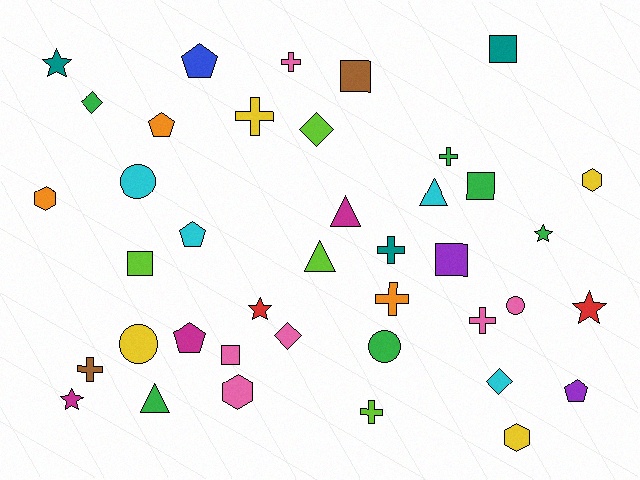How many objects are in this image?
There are 40 objects.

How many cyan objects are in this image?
There are 4 cyan objects.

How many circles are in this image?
There are 4 circles.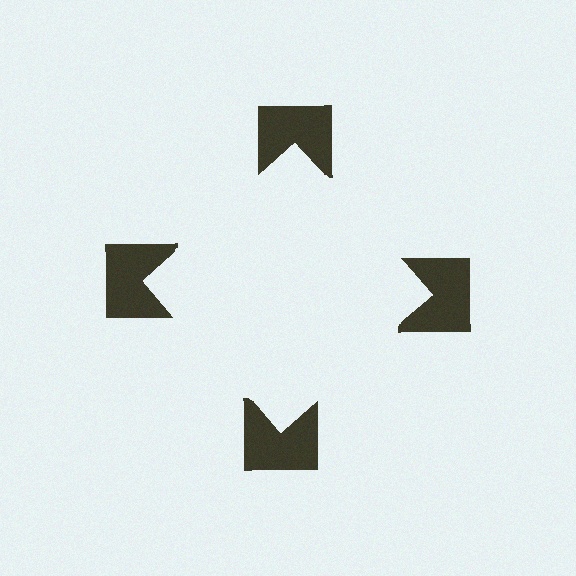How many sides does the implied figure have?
4 sides.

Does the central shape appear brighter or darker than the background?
It typically appears slightly brighter than the background, even though no actual brightness change is drawn.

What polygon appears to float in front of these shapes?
An illusory square — its edges are inferred from the aligned wedge cuts in the notched squares, not physically drawn.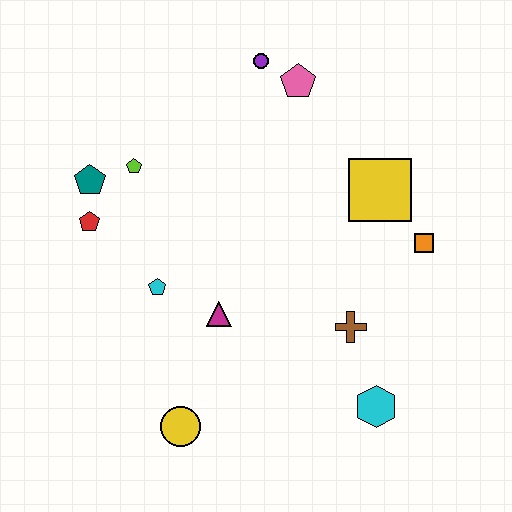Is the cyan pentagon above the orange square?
No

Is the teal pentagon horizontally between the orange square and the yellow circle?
No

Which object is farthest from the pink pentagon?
The yellow circle is farthest from the pink pentagon.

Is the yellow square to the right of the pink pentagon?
Yes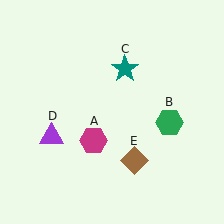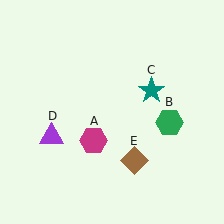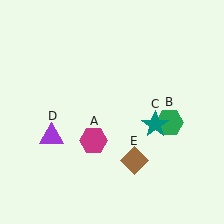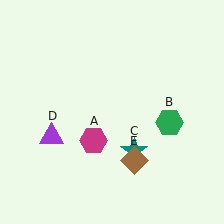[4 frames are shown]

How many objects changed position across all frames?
1 object changed position: teal star (object C).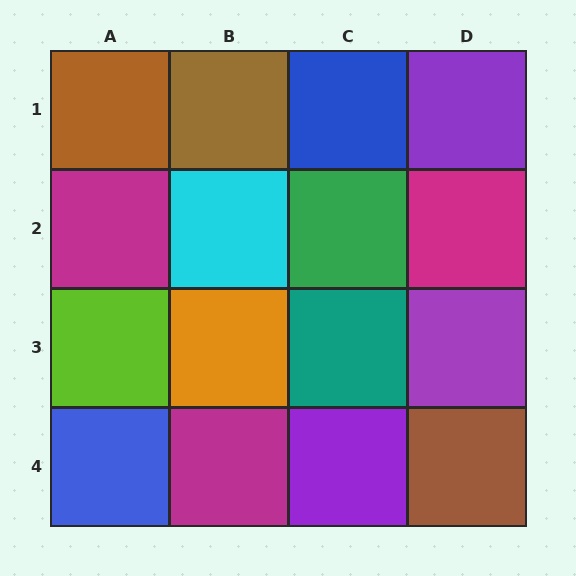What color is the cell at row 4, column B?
Magenta.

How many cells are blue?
2 cells are blue.